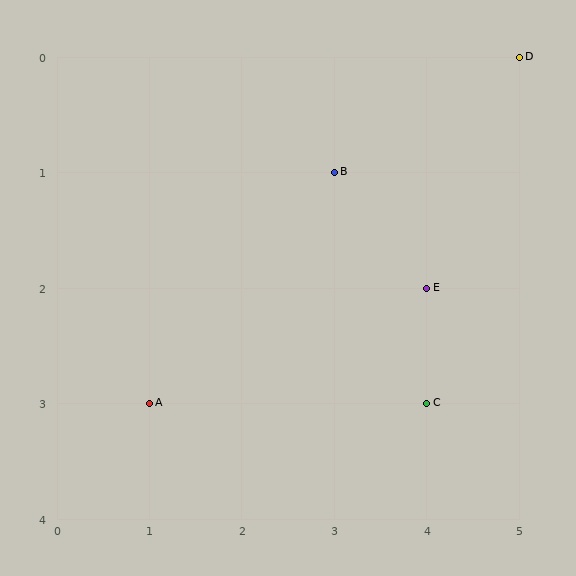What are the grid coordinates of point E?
Point E is at grid coordinates (4, 2).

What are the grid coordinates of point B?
Point B is at grid coordinates (3, 1).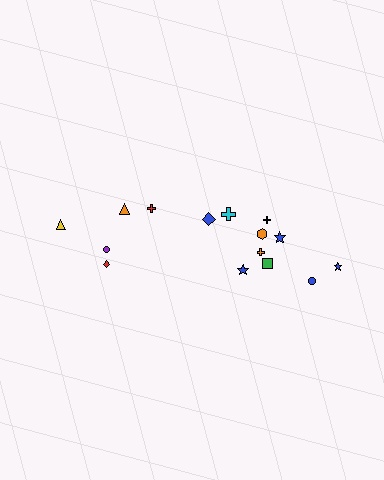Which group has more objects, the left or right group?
The right group.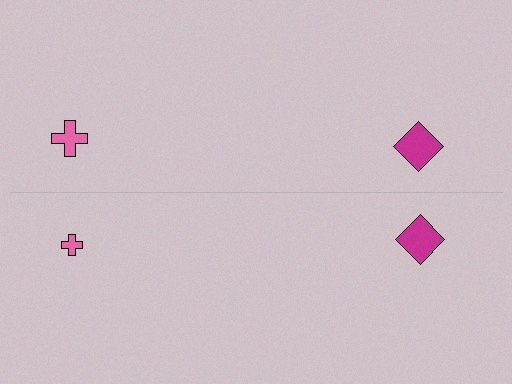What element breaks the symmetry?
The pink cross on the bottom side has a different size than its mirror counterpart.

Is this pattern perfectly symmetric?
No, the pattern is not perfectly symmetric. The pink cross on the bottom side has a different size than its mirror counterpart.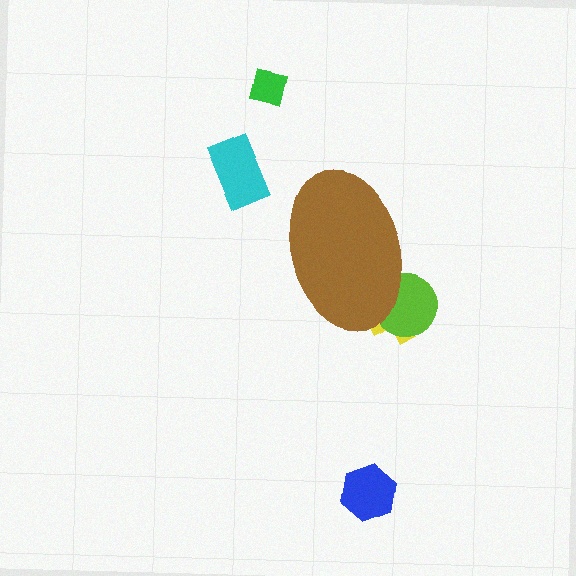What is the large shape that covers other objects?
A brown ellipse.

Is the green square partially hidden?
No, the green square is fully visible.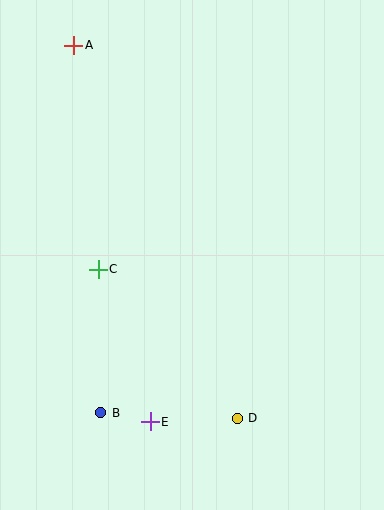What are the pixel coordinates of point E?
Point E is at (150, 422).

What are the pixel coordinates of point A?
Point A is at (74, 45).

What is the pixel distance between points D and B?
The distance between D and B is 137 pixels.